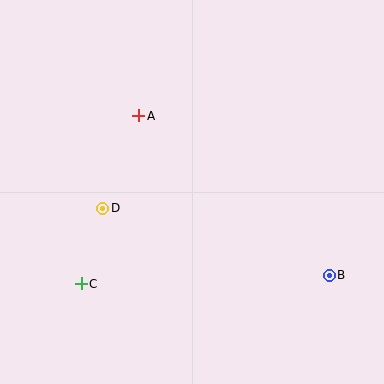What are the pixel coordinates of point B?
Point B is at (329, 275).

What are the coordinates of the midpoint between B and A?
The midpoint between B and A is at (234, 195).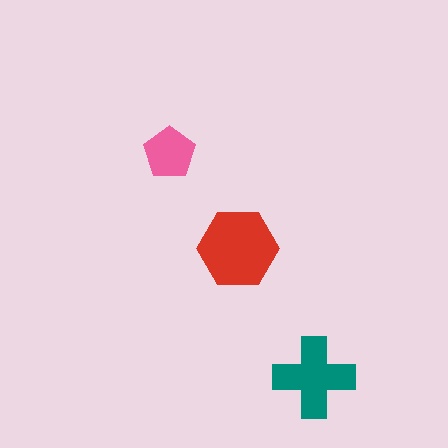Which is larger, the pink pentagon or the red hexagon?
The red hexagon.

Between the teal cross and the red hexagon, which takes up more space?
The red hexagon.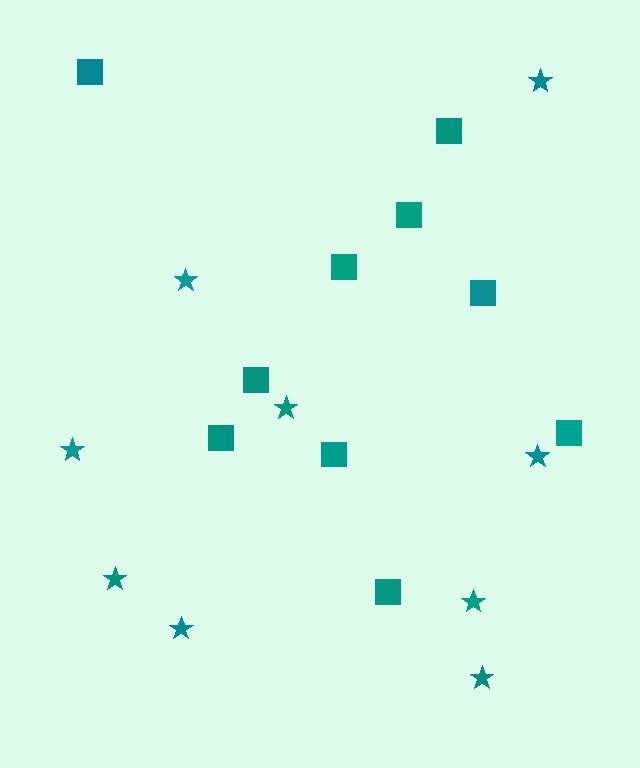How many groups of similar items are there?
There are 2 groups: one group of stars (9) and one group of squares (10).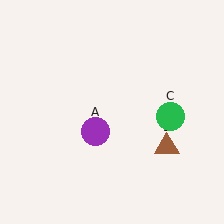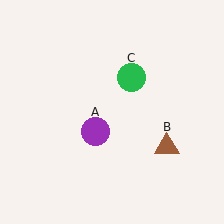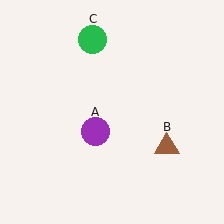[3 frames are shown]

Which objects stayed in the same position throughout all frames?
Purple circle (object A) and brown triangle (object B) remained stationary.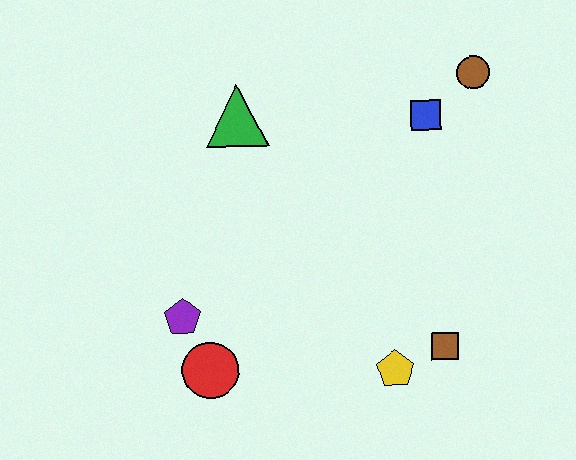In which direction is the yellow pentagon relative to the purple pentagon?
The yellow pentagon is to the right of the purple pentagon.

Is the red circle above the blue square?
No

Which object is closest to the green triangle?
The blue square is closest to the green triangle.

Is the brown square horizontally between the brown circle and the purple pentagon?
Yes